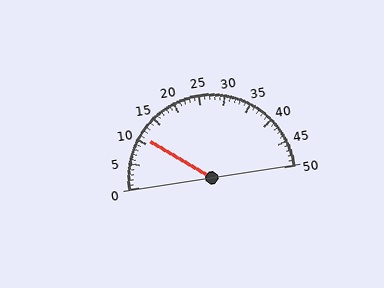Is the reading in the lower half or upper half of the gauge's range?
The reading is in the lower half of the range (0 to 50).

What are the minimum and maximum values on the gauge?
The gauge ranges from 0 to 50.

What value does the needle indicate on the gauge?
The needle indicates approximately 11.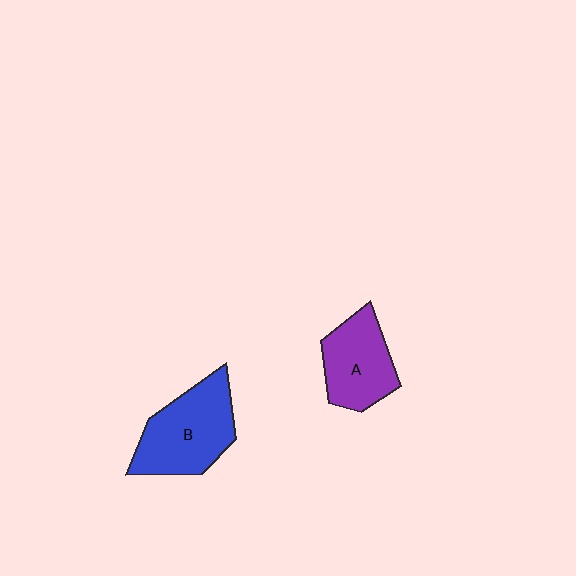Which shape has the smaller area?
Shape A (purple).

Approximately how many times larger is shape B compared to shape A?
Approximately 1.3 times.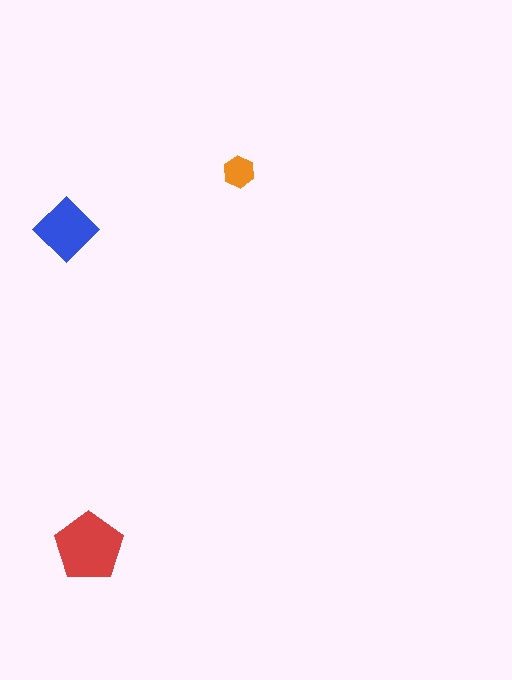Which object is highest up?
The orange hexagon is topmost.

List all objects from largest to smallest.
The red pentagon, the blue diamond, the orange hexagon.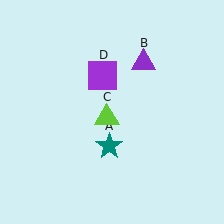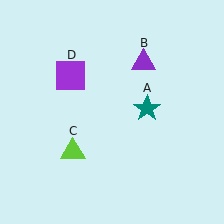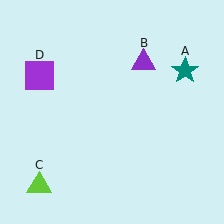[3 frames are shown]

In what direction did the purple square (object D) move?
The purple square (object D) moved left.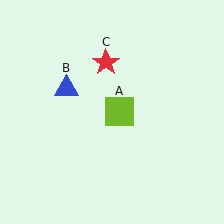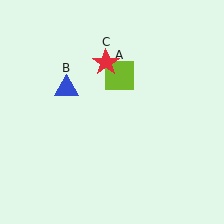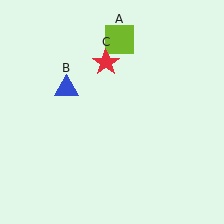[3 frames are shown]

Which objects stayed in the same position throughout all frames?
Blue triangle (object B) and red star (object C) remained stationary.